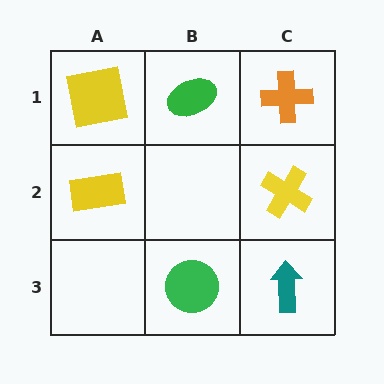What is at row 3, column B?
A green circle.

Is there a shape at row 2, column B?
No, that cell is empty.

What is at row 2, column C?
A yellow cross.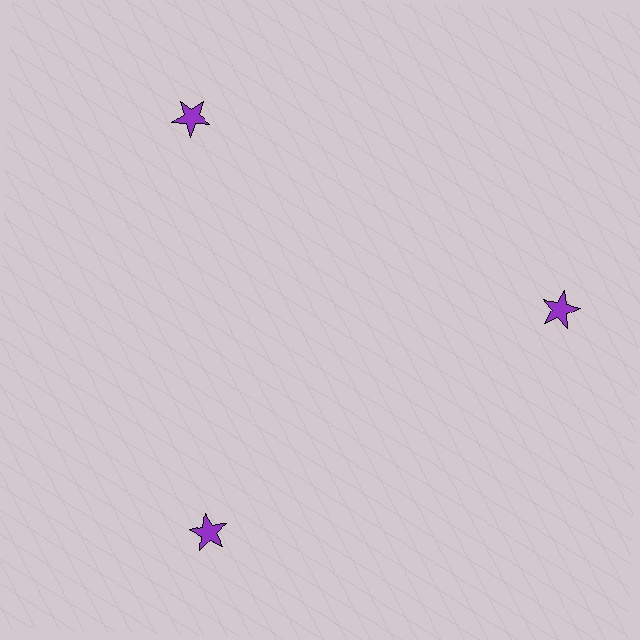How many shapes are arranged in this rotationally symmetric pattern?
There are 3 shapes, arranged in 3 groups of 1.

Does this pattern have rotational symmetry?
Yes, this pattern has 3-fold rotational symmetry. It looks the same after rotating 120 degrees around the center.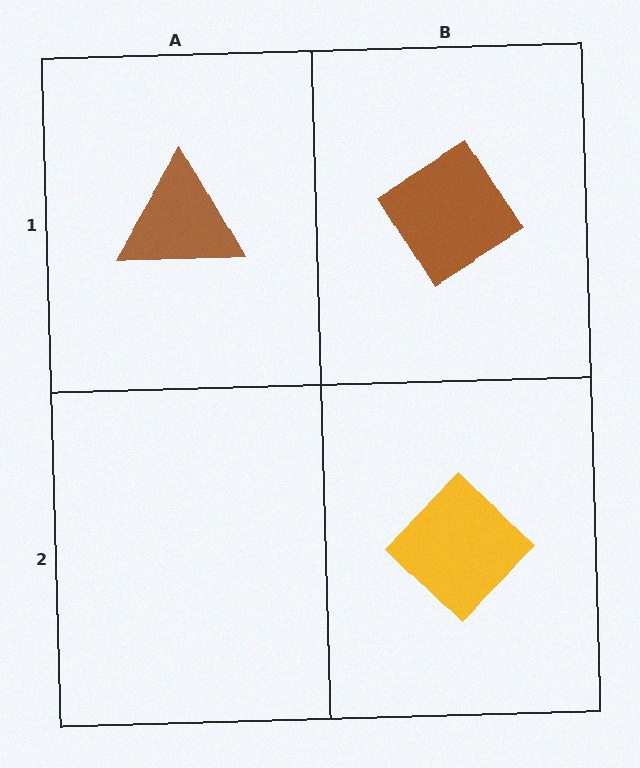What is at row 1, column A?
A brown triangle.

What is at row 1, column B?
A brown diamond.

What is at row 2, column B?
A yellow diamond.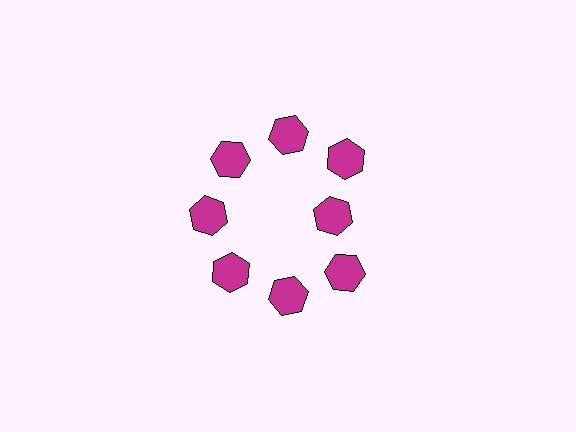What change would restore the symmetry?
The symmetry would be restored by moving it outward, back onto the ring so that all 8 hexagons sit at equal angles and equal distance from the center.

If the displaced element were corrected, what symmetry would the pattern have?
It would have 8-fold rotational symmetry — the pattern would map onto itself every 45 degrees.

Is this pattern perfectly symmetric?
No. The 8 magenta hexagons are arranged in a ring, but one element near the 3 o'clock position is pulled inward toward the center, breaking the 8-fold rotational symmetry.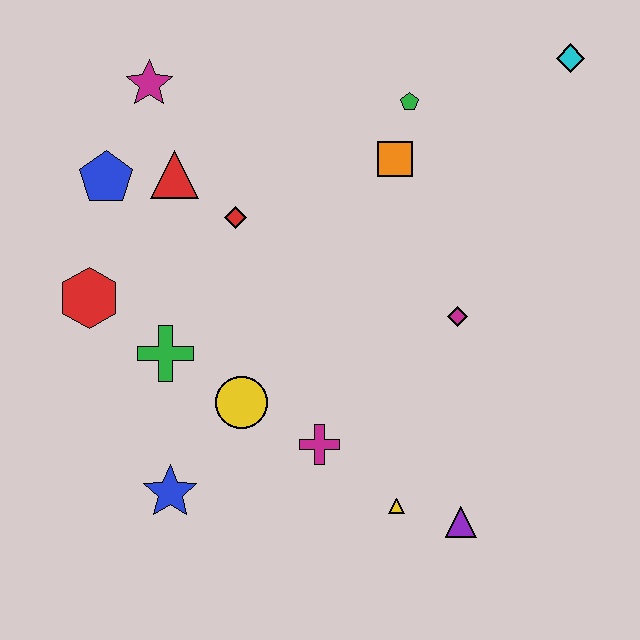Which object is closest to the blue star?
The yellow circle is closest to the blue star.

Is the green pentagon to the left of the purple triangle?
Yes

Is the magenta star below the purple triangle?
No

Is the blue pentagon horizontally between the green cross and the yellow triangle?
No